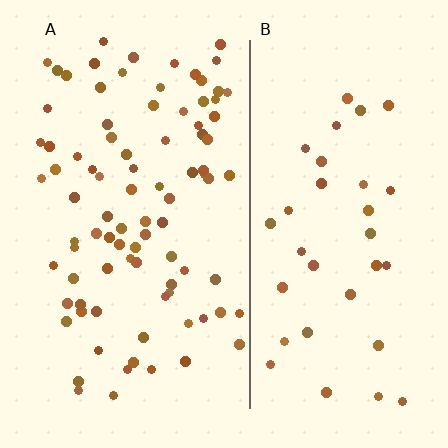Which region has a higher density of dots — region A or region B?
A (the left).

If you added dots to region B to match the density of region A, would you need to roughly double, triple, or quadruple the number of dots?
Approximately double.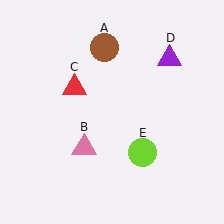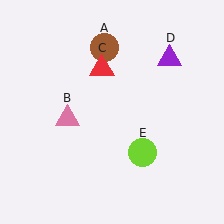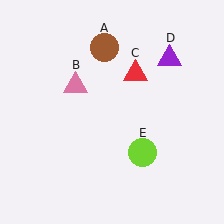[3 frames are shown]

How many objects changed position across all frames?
2 objects changed position: pink triangle (object B), red triangle (object C).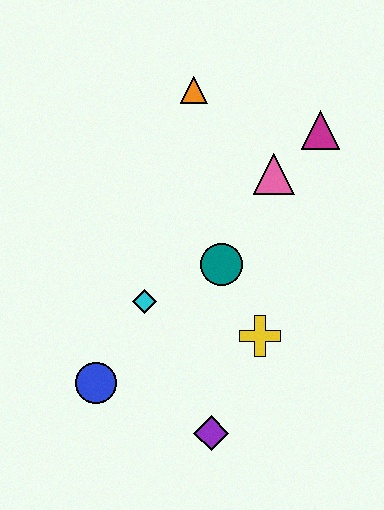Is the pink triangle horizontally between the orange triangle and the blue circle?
No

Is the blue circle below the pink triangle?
Yes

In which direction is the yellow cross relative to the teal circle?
The yellow cross is below the teal circle.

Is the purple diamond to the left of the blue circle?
No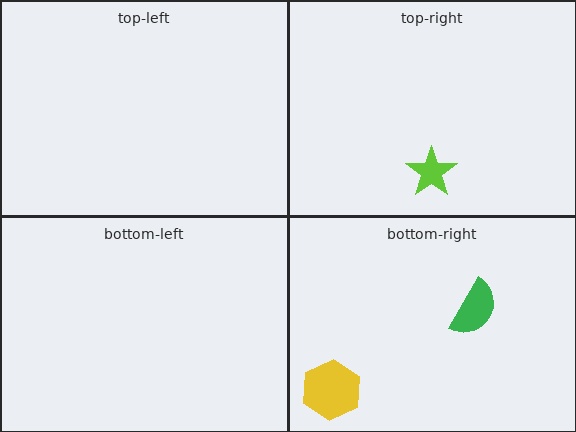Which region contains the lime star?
The top-right region.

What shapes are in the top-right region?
The lime star.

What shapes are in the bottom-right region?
The yellow hexagon, the green semicircle.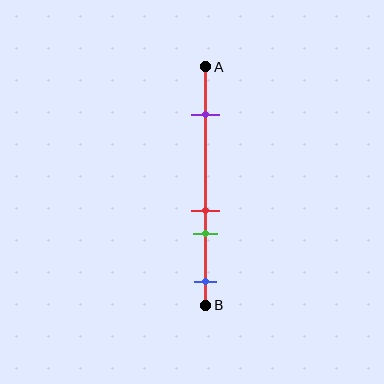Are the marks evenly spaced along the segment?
No, the marks are not evenly spaced.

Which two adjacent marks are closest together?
The red and green marks are the closest adjacent pair.